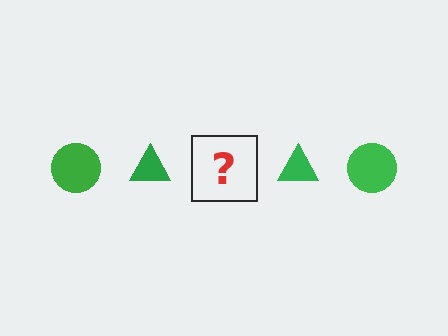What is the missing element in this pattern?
The missing element is a green circle.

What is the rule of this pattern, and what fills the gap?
The rule is that the pattern cycles through circle, triangle shapes in green. The gap should be filled with a green circle.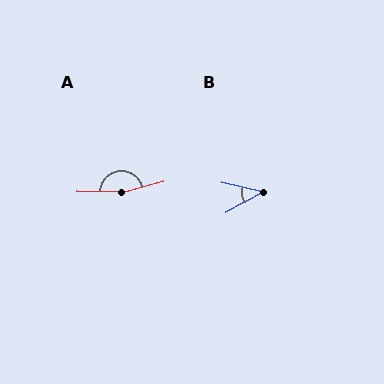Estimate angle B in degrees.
Approximately 42 degrees.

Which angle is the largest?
A, at approximately 165 degrees.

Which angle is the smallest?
B, at approximately 42 degrees.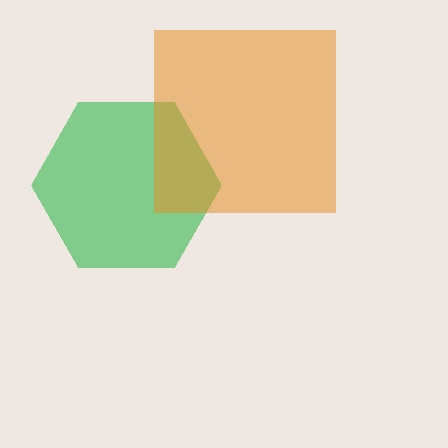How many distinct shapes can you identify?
There are 2 distinct shapes: a green hexagon, an orange square.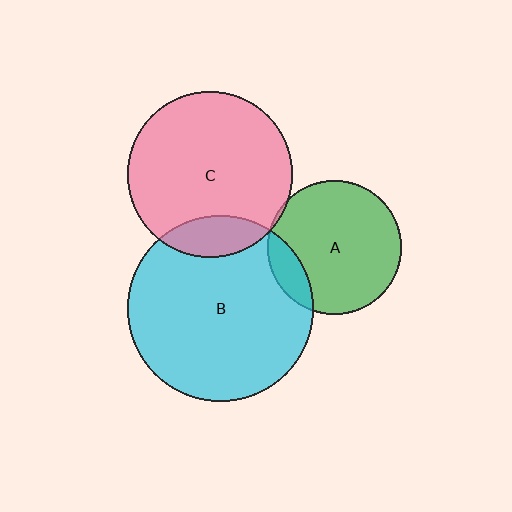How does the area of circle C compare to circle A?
Approximately 1.5 times.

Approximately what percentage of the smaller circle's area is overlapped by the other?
Approximately 15%.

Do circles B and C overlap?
Yes.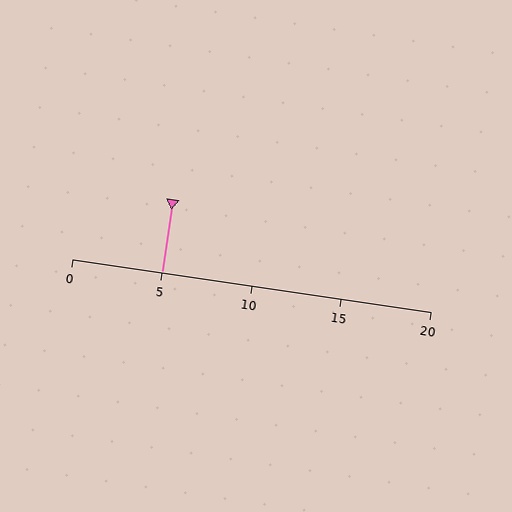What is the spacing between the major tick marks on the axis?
The major ticks are spaced 5 apart.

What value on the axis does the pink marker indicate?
The marker indicates approximately 5.